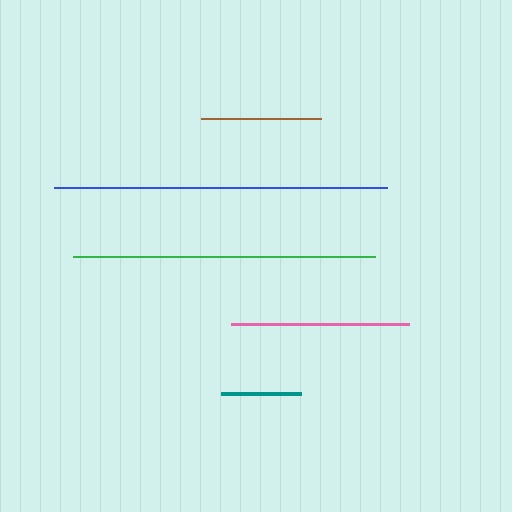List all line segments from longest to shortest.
From longest to shortest: blue, green, pink, brown, teal.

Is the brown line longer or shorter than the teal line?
The brown line is longer than the teal line.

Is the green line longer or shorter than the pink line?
The green line is longer than the pink line.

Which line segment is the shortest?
The teal line is the shortest at approximately 80 pixels.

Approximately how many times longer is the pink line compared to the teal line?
The pink line is approximately 2.2 times the length of the teal line.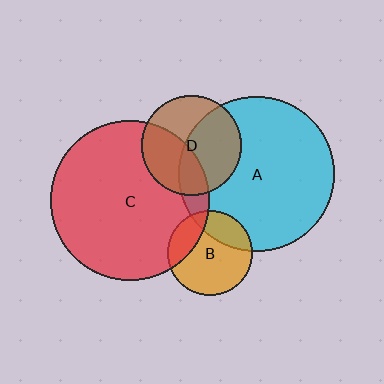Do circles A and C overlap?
Yes.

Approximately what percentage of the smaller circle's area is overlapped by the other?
Approximately 10%.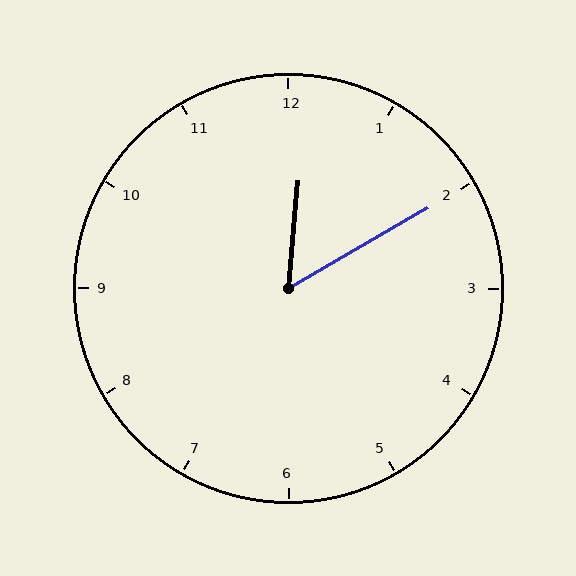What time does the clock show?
12:10.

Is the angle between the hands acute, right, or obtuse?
It is acute.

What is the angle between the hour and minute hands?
Approximately 55 degrees.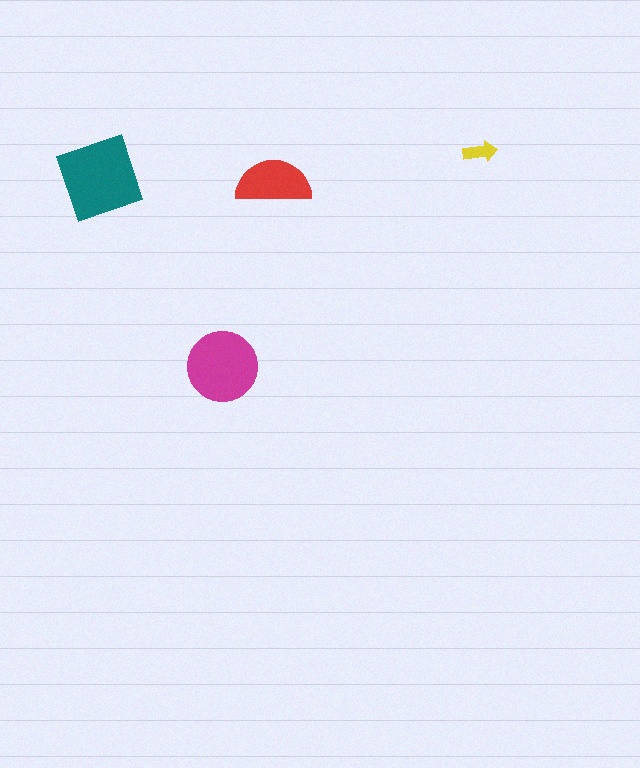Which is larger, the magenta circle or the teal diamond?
The teal diamond.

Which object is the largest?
The teal diamond.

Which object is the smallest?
The yellow arrow.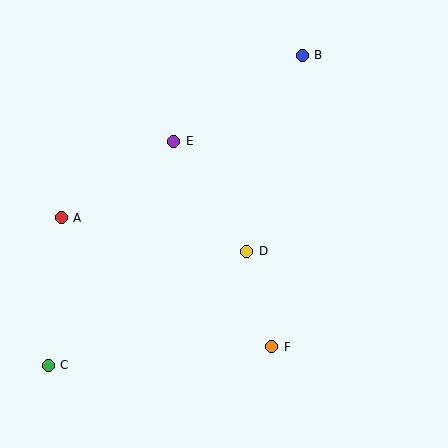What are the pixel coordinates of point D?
Point D is at (247, 251).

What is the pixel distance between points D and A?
The distance between D and A is 188 pixels.